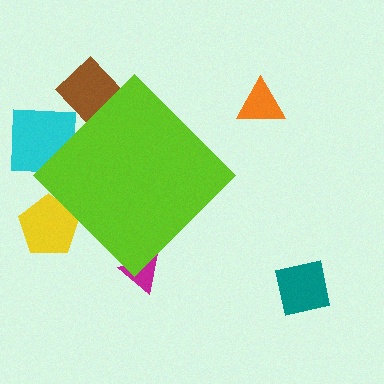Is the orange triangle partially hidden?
No, the orange triangle is fully visible.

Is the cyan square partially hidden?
Yes, the cyan square is partially hidden behind the lime diamond.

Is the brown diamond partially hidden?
Yes, the brown diamond is partially hidden behind the lime diamond.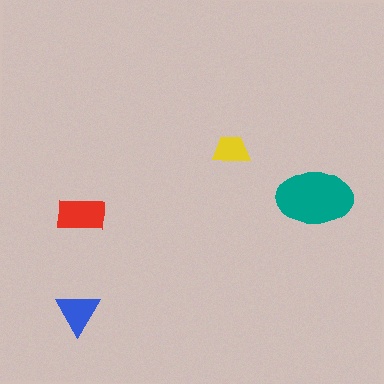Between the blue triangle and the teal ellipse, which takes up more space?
The teal ellipse.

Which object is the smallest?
The yellow trapezoid.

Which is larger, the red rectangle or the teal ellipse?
The teal ellipse.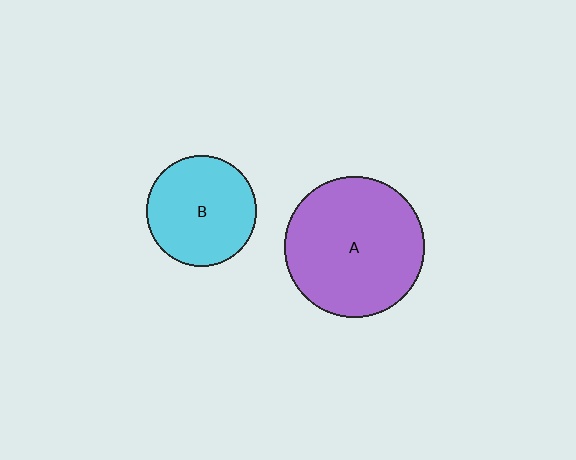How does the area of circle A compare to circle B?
Approximately 1.6 times.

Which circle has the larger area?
Circle A (purple).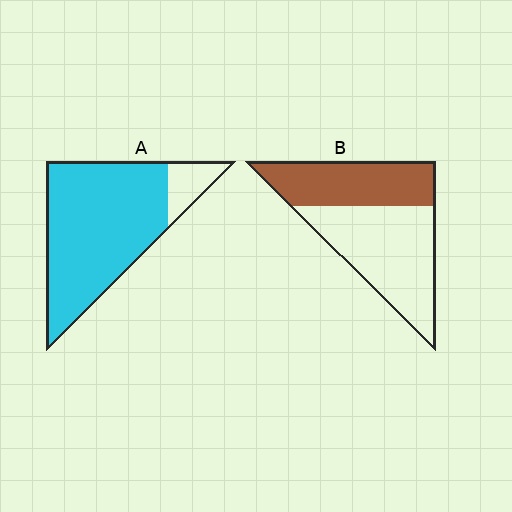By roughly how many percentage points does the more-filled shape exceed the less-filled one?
By roughly 45 percentage points (A over B).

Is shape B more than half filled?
No.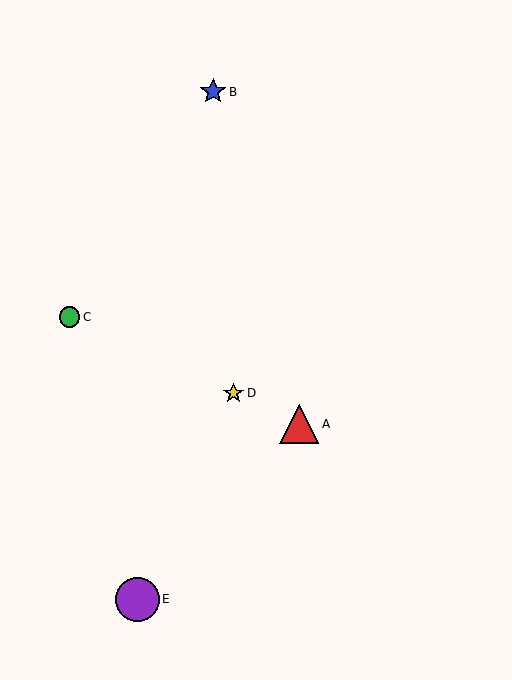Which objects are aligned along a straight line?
Objects A, C, D are aligned along a straight line.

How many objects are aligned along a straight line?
3 objects (A, C, D) are aligned along a straight line.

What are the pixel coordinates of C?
Object C is at (69, 317).